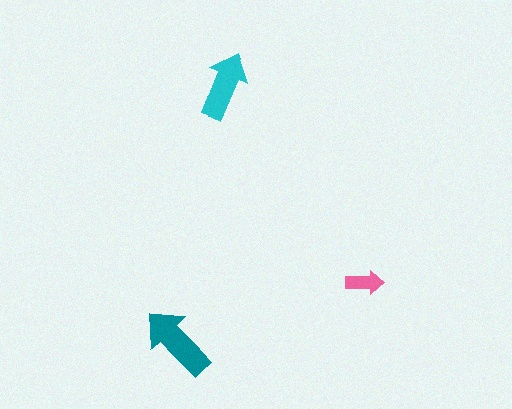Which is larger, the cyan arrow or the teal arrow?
The teal one.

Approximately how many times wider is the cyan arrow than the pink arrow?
About 2 times wider.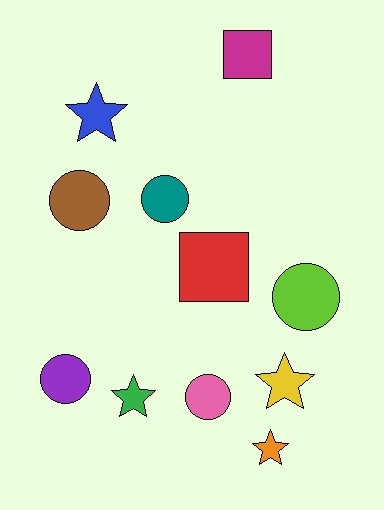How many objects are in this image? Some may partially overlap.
There are 11 objects.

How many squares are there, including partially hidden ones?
There are 2 squares.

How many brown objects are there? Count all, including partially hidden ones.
There is 1 brown object.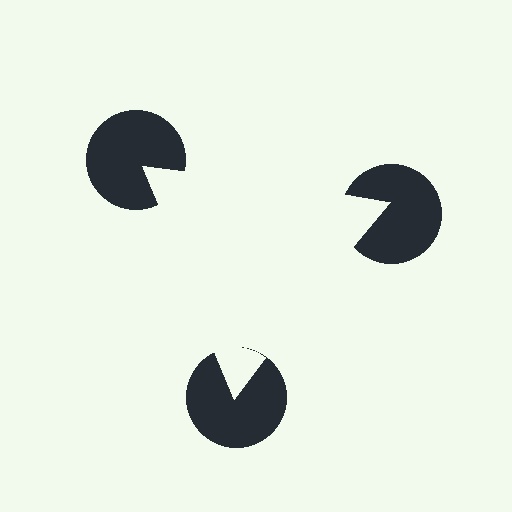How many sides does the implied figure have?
3 sides.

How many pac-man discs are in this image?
There are 3 — one at each vertex of the illusory triangle.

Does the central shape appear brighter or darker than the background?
It typically appears slightly brighter than the background, even though no actual brightness change is drawn.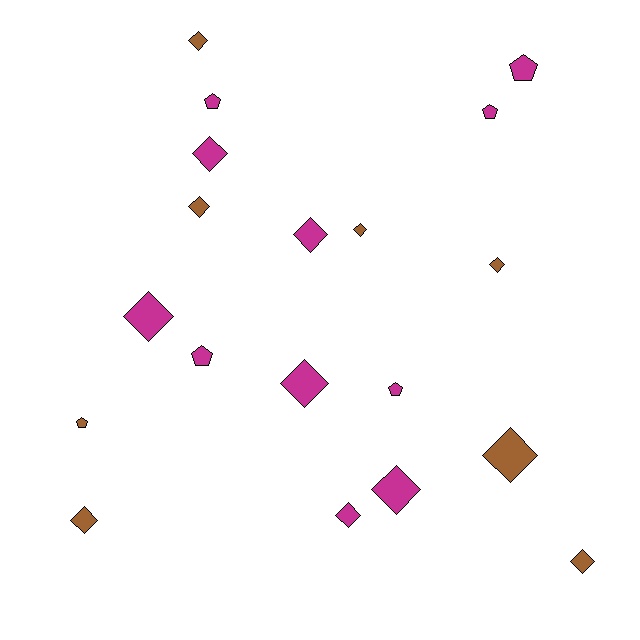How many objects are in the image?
There are 19 objects.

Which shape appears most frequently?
Diamond, with 13 objects.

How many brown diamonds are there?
There are 7 brown diamonds.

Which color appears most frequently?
Magenta, with 11 objects.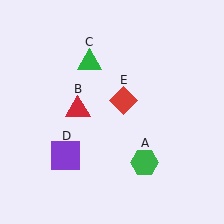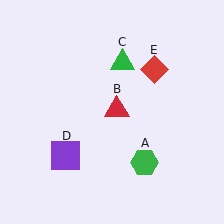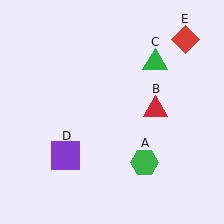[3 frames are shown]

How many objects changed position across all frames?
3 objects changed position: red triangle (object B), green triangle (object C), red diamond (object E).